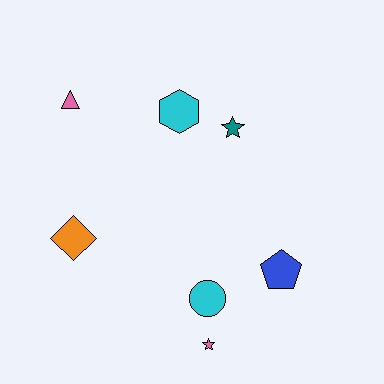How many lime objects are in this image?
There are no lime objects.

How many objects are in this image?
There are 7 objects.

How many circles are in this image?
There is 1 circle.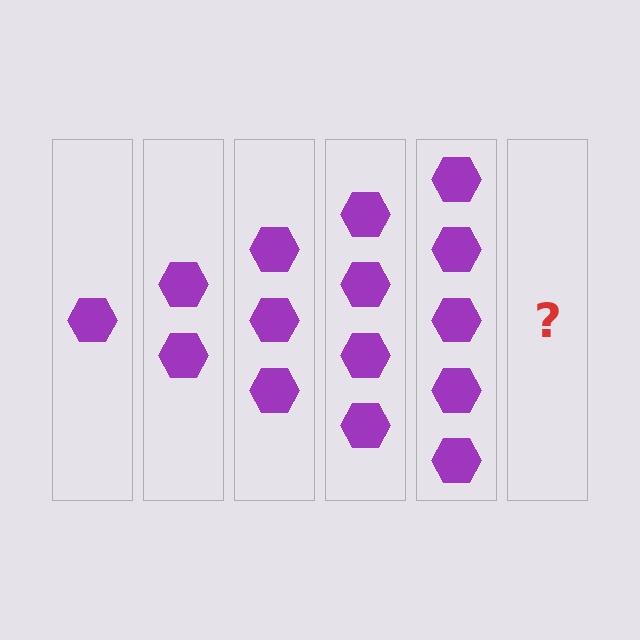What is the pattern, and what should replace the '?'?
The pattern is that each step adds one more hexagon. The '?' should be 6 hexagons.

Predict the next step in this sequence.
The next step is 6 hexagons.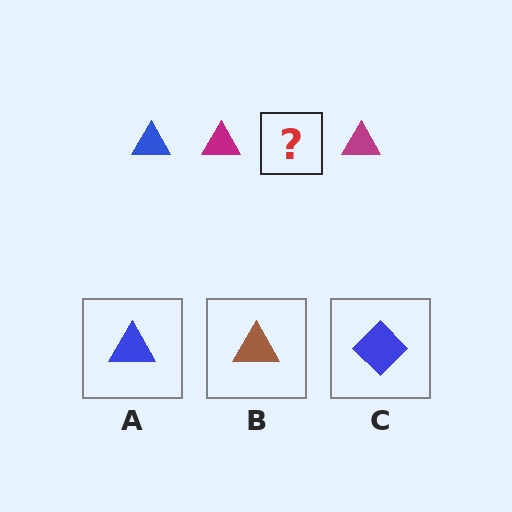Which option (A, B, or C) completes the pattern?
A.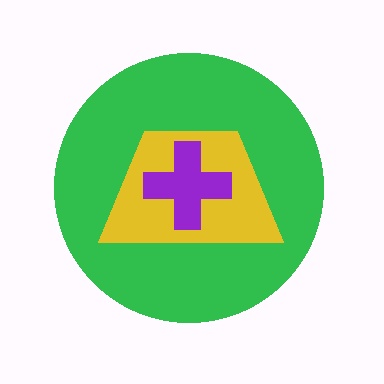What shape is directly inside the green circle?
The yellow trapezoid.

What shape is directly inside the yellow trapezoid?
The purple cross.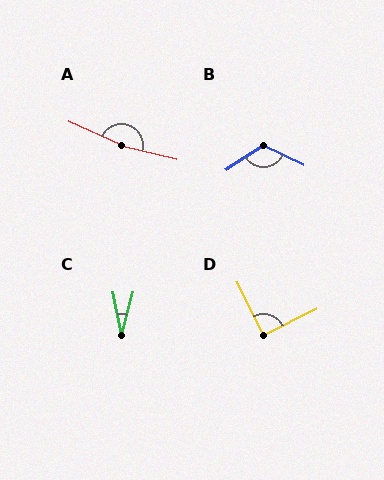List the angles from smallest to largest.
C (26°), D (90°), B (121°), A (169°).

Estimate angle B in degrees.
Approximately 121 degrees.